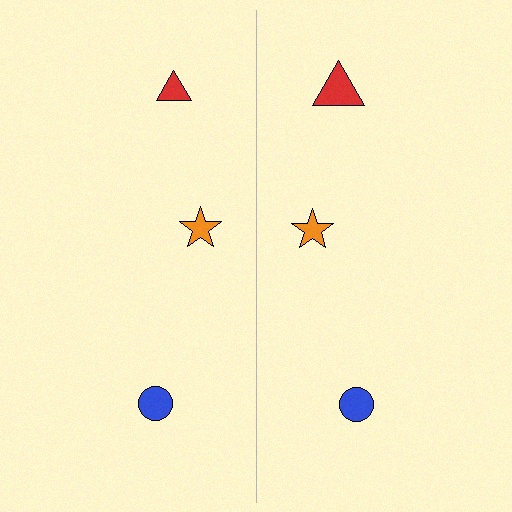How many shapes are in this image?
There are 6 shapes in this image.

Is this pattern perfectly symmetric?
No, the pattern is not perfectly symmetric. The red triangle on the right side has a different size than its mirror counterpart.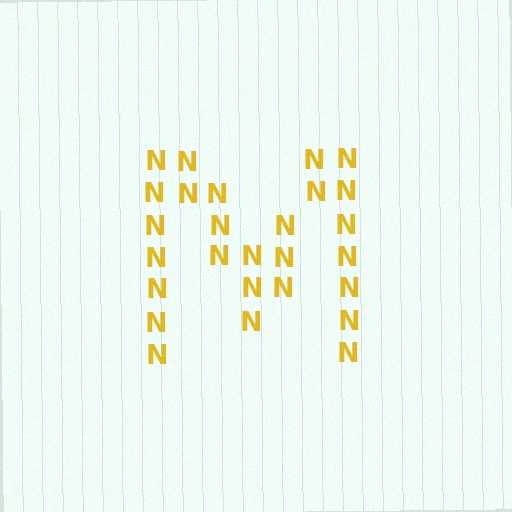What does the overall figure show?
The overall figure shows the letter M.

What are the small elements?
The small elements are letter N's.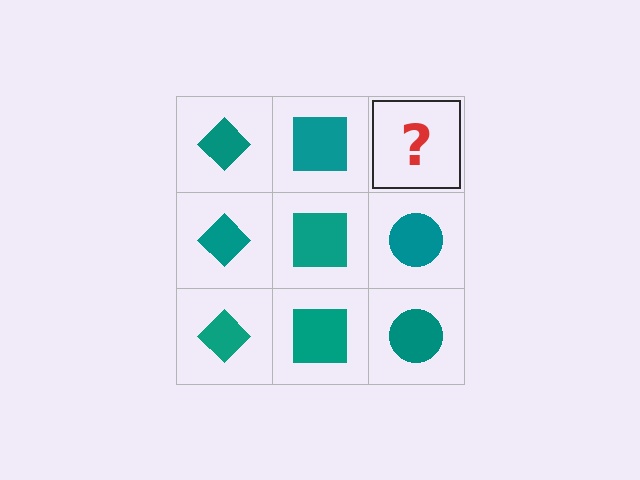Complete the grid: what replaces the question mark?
The question mark should be replaced with a teal circle.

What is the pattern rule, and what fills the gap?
The rule is that each column has a consistent shape. The gap should be filled with a teal circle.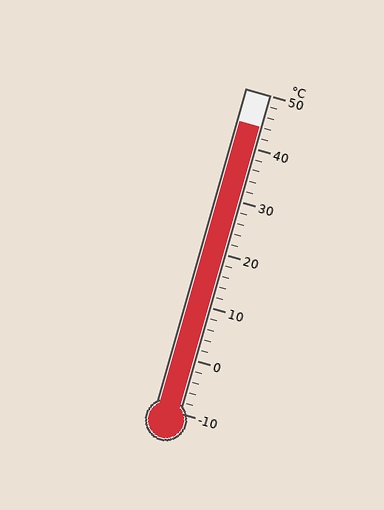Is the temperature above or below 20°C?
The temperature is above 20°C.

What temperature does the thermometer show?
The thermometer shows approximately 44°C.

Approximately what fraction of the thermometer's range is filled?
The thermometer is filled to approximately 90% of its range.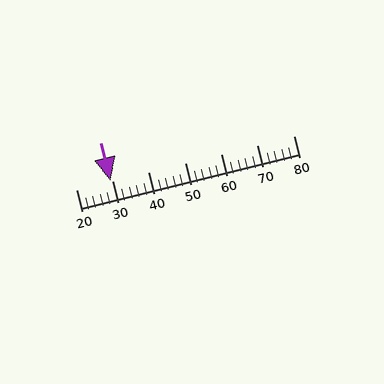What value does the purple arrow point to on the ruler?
The purple arrow points to approximately 30.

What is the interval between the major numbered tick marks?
The major tick marks are spaced 10 units apart.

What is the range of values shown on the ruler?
The ruler shows values from 20 to 80.